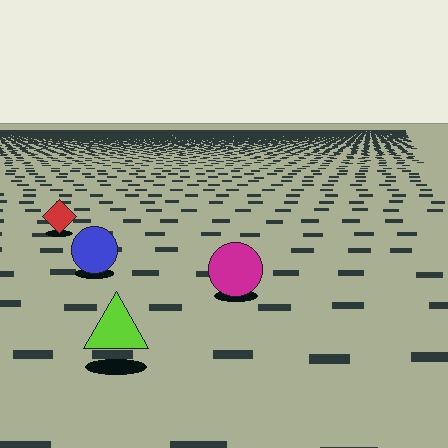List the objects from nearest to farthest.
From nearest to farthest: the lime triangle, the magenta circle, the blue circle, the red diamond.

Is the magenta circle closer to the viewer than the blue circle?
Yes. The magenta circle is closer — you can tell from the texture gradient: the ground texture is coarser near it.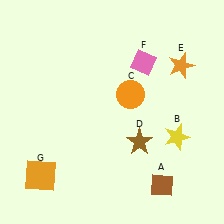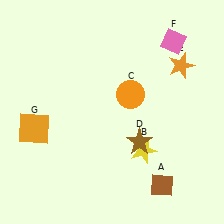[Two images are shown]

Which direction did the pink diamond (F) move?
The pink diamond (F) moved right.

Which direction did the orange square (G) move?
The orange square (G) moved up.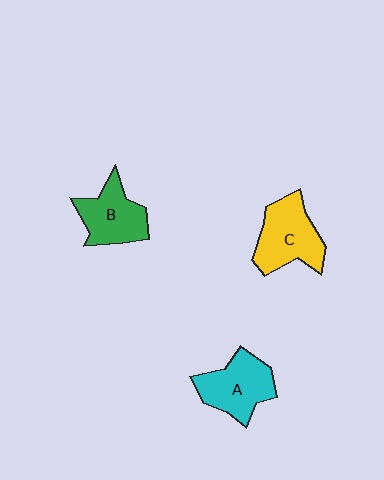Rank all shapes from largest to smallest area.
From largest to smallest: C (yellow), A (cyan), B (green).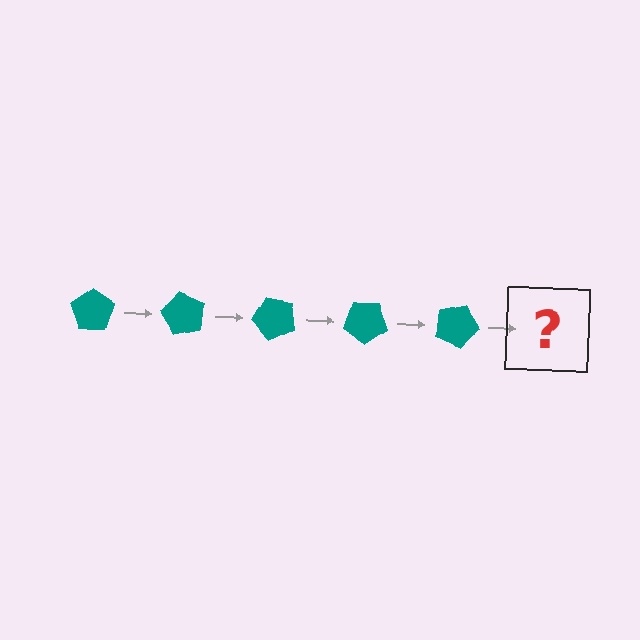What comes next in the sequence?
The next element should be a teal pentagon rotated 300 degrees.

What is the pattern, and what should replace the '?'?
The pattern is that the pentagon rotates 60 degrees each step. The '?' should be a teal pentagon rotated 300 degrees.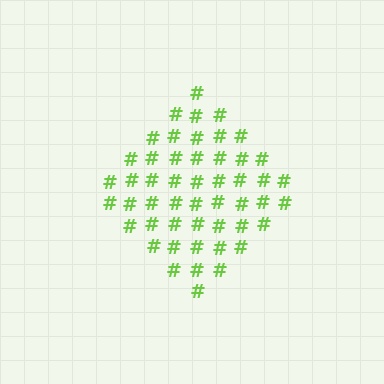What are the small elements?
The small elements are hash symbols.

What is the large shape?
The large shape is a diamond.